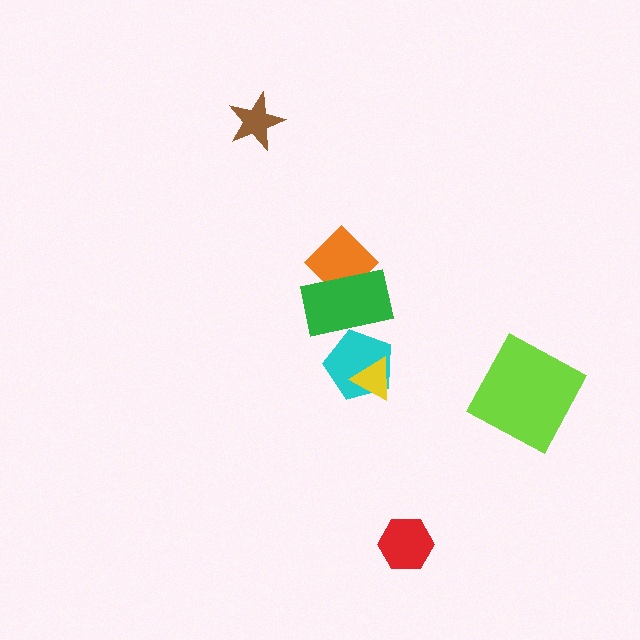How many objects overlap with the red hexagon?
0 objects overlap with the red hexagon.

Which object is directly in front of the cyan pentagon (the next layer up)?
The green rectangle is directly in front of the cyan pentagon.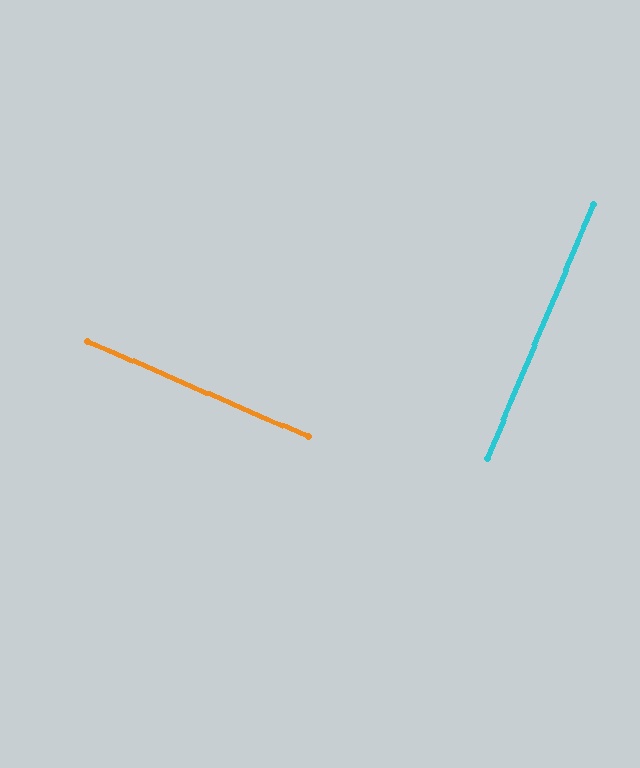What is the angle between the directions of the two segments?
Approximately 89 degrees.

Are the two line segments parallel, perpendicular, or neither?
Perpendicular — they meet at approximately 89°.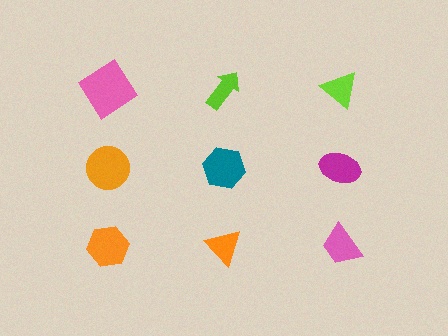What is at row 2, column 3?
A magenta ellipse.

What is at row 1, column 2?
A lime arrow.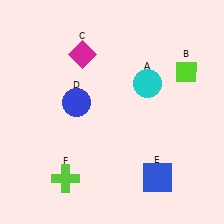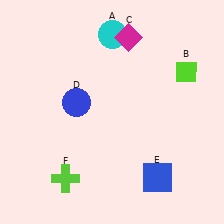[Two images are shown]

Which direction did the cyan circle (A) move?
The cyan circle (A) moved up.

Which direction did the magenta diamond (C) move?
The magenta diamond (C) moved right.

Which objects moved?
The objects that moved are: the cyan circle (A), the magenta diamond (C).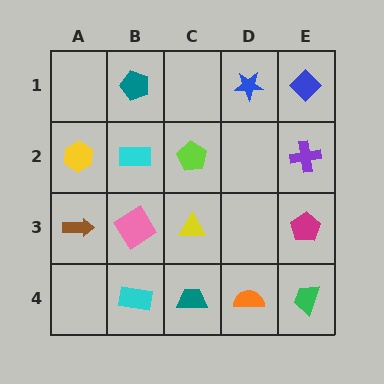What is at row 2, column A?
A yellow hexagon.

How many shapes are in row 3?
4 shapes.